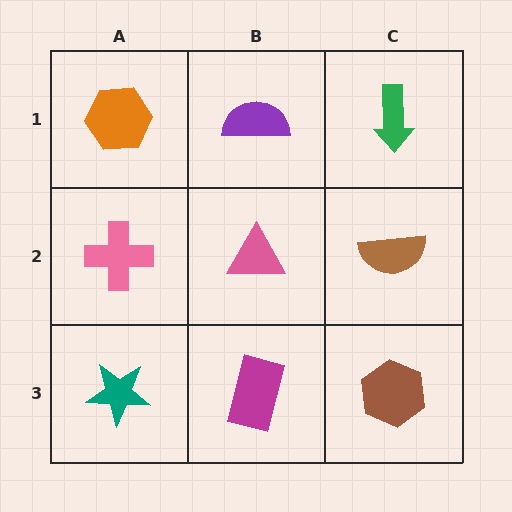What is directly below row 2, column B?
A magenta rectangle.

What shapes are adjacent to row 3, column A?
A pink cross (row 2, column A), a magenta rectangle (row 3, column B).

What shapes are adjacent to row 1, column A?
A pink cross (row 2, column A), a purple semicircle (row 1, column B).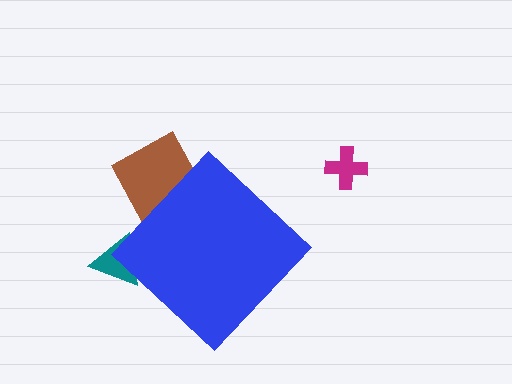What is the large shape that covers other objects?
A blue diamond.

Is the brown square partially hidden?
Yes, the brown square is partially hidden behind the blue diamond.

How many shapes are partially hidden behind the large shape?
2 shapes are partially hidden.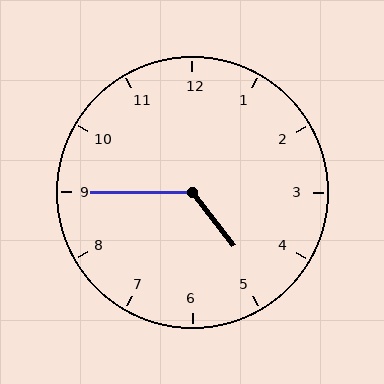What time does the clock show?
4:45.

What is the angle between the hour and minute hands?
Approximately 128 degrees.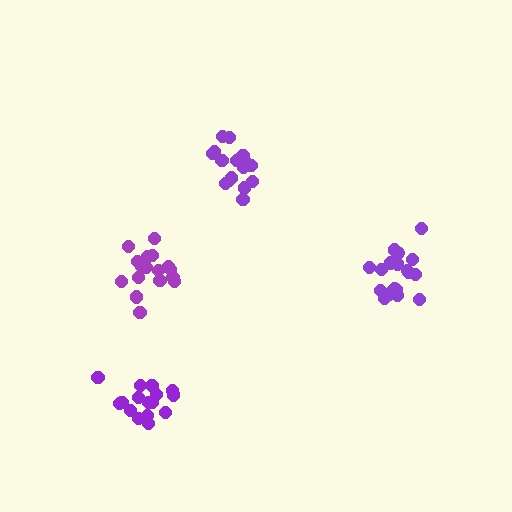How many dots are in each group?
Group 1: 20 dots, Group 2: 17 dots, Group 3: 17 dots, Group 4: 16 dots (70 total).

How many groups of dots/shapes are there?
There are 4 groups.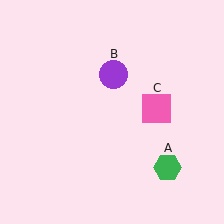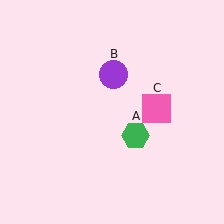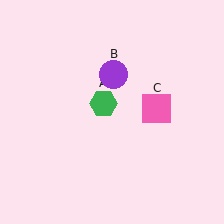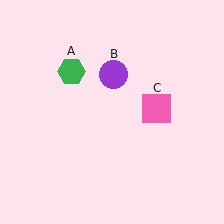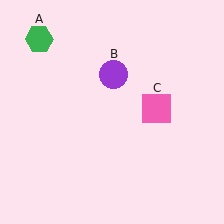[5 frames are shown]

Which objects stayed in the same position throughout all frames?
Purple circle (object B) and pink square (object C) remained stationary.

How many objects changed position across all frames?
1 object changed position: green hexagon (object A).